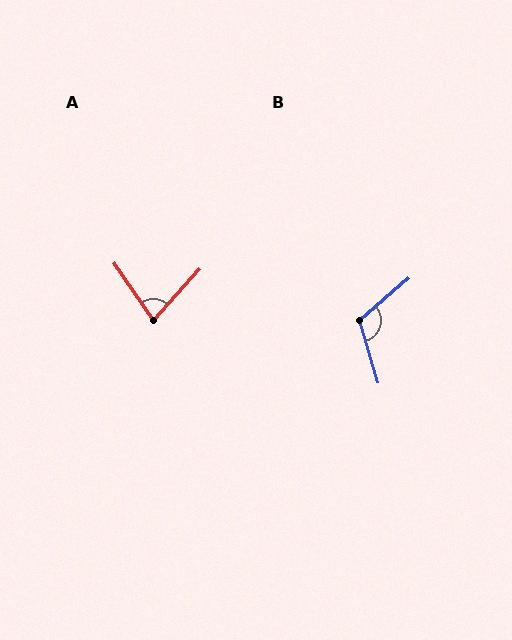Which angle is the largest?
B, at approximately 114 degrees.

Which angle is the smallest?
A, at approximately 77 degrees.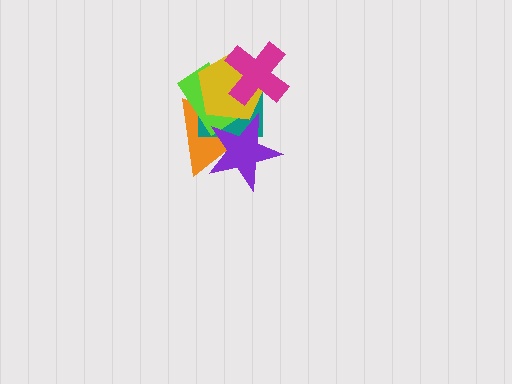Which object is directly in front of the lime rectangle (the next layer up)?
The yellow pentagon is directly in front of the lime rectangle.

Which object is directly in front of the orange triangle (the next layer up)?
The teal square is directly in front of the orange triangle.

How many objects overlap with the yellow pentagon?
5 objects overlap with the yellow pentagon.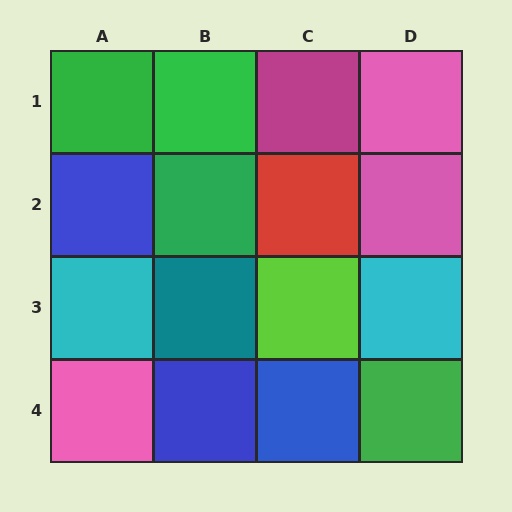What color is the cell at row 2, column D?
Pink.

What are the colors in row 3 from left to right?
Cyan, teal, lime, cyan.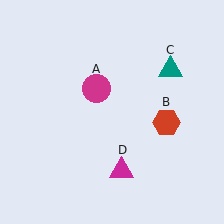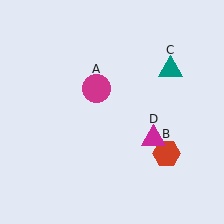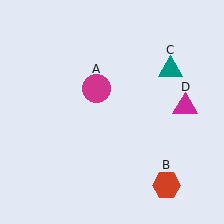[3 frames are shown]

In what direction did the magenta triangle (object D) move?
The magenta triangle (object D) moved up and to the right.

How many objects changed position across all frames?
2 objects changed position: red hexagon (object B), magenta triangle (object D).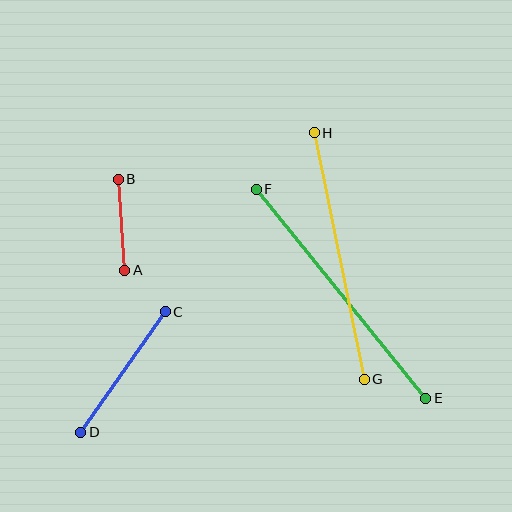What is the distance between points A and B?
The distance is approximately 91 pixels.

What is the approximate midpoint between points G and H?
The midpoint is at approximately (339, 256) pixels.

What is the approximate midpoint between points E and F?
The midpoint is at approximately (341, 294) pixels.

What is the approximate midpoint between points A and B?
The midpoint is at approximately (122, 225) pixels.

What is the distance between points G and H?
The distance is approximately 251 pixels.